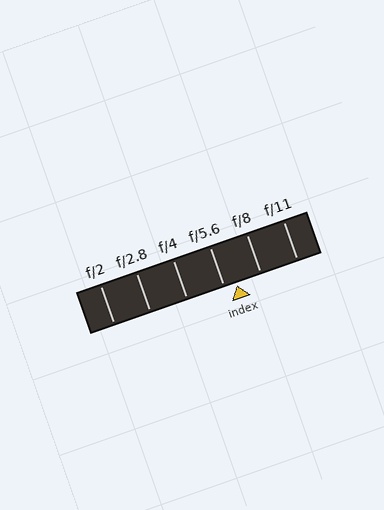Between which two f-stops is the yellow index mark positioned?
The index mark is between f/5.6 and f/8.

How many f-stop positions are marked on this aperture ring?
There are 6 f-stop positions marked.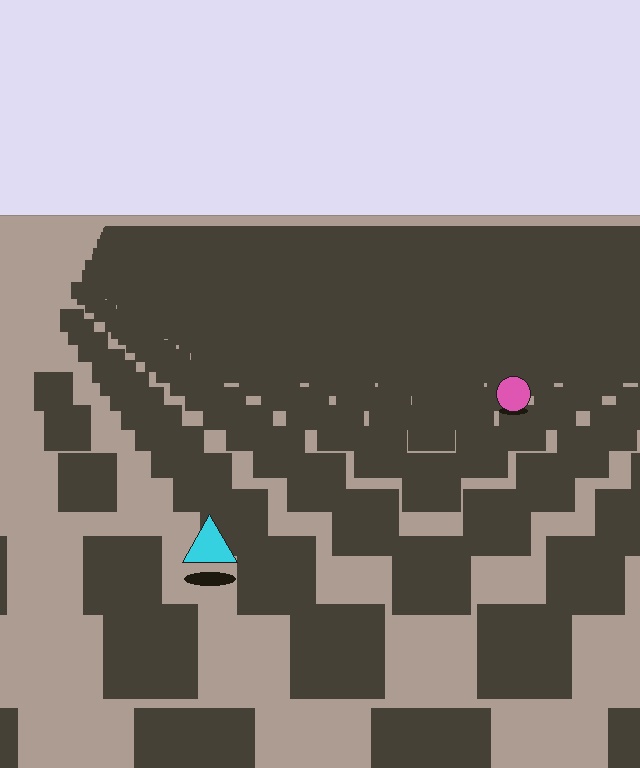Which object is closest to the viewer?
The cyan triangle is closest. The texture marks near it are larger and more spread out.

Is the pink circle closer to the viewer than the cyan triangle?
No. The cyan triangle is closer — you can tell from the texture gradient: the ground texture is coarser near it.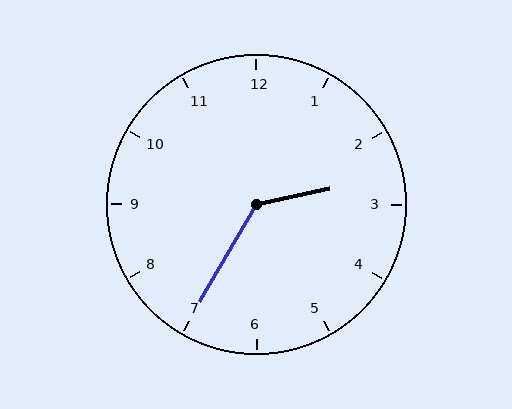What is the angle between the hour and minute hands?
Approximately 132 degrees.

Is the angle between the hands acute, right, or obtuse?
It is obtuse.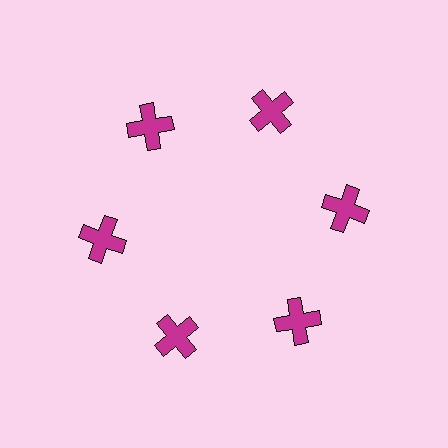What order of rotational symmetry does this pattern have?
This pattern has 6-fold rotational symmetry.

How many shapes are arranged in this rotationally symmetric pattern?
There are 6 shapes, arranged in 6 groups of 1.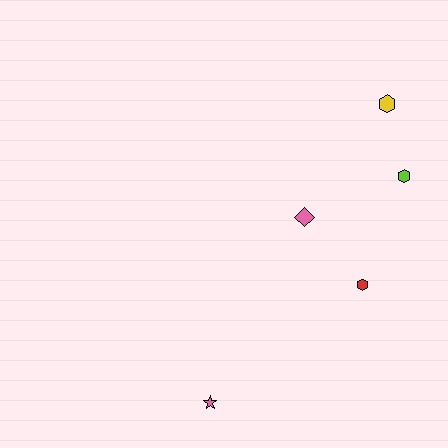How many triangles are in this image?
There are no triangles.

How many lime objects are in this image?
There is 1 lime object.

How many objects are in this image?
There are 5 objects.